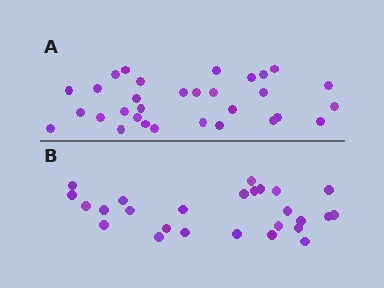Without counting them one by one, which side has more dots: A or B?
Region A (the top region) has more dots.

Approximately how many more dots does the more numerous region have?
Region A has about 5 more dots than region B.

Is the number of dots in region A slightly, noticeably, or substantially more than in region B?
Region A has only slightly more — the two regions are fairly close. The ratio is roughly 1.2 to 1.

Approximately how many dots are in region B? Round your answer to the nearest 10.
About 30 dots. (The exact count is 26, which rounds to 30.)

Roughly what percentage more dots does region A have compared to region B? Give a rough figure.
About 20% more.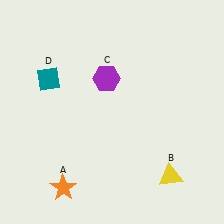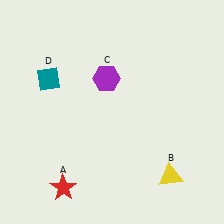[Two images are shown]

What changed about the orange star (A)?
In Image 1, A is orange. In Image 2, it changed to red.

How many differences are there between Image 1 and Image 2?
There is 1 difference between the two images.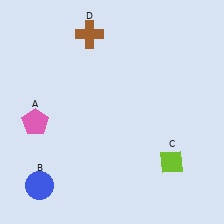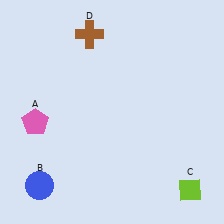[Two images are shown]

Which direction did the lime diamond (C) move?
The lime diamond (C) moved down.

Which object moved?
The lime diamond (C) moved down.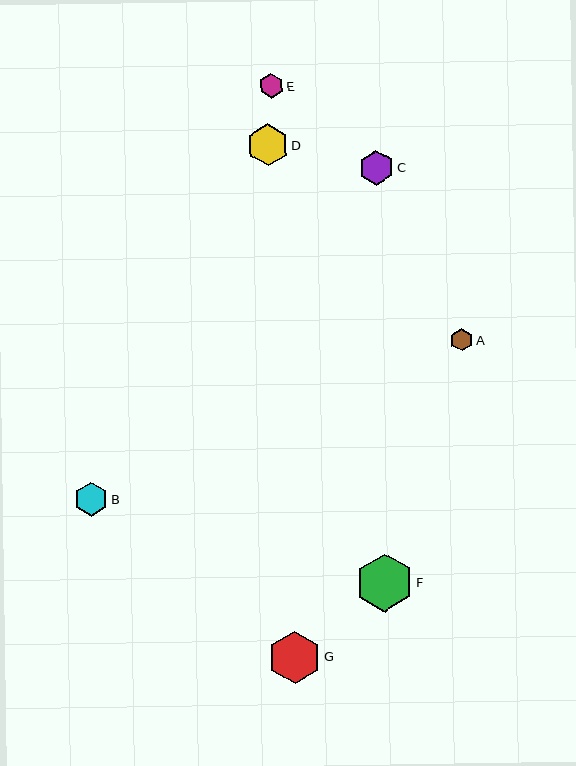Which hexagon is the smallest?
Hexagon A is the smallest with a size of approximately 22 pixels.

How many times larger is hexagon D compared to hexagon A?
Hexagon D is approximately 1.9 times the size of hexagon A.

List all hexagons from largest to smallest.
From largest to smallest: F, G, D, C, B, E, A.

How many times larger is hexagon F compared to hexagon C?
Hexagon F is approximately 1.7 times the size of hexagon C.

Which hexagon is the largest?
Hexagon F is the largest with a size of approximately 58 pixels.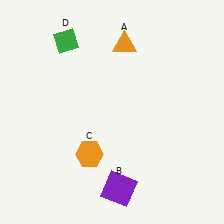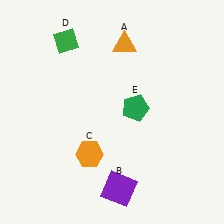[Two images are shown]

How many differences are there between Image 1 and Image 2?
There is 1 difference between the two images.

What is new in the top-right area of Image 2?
A green pentagon (E) was added in the top-right area of Image 2.